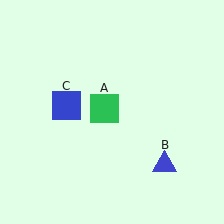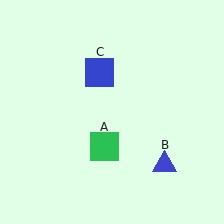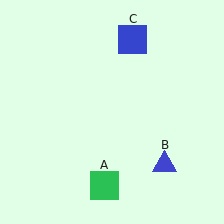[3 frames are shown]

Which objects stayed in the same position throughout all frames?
Blue triangle (object B) remained stationary.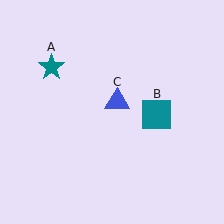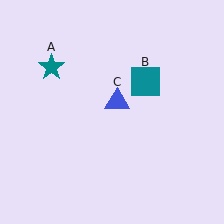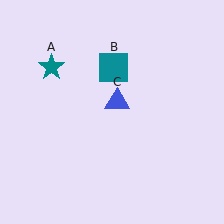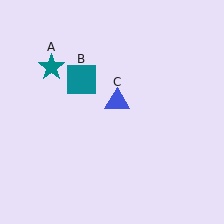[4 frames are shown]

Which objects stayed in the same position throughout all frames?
Teal star (object A) and blue triangle (object C) remained stationary.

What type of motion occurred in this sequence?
The teal square (object B) rotated counterclockwise around the center of the scene.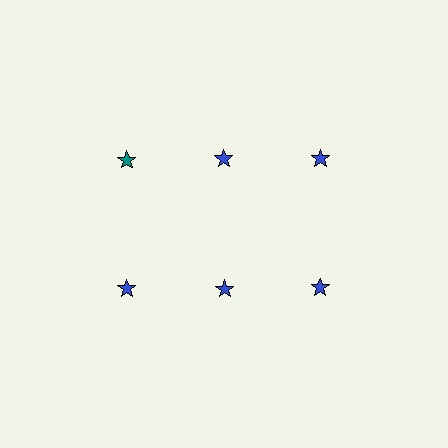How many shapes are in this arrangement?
There are 6 shapes arranged in a grid pattern.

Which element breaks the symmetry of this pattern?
The teal star in the top row, leftmost column breaks the symmetry. All other shapes are blue stars.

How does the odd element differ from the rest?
It has a different color: teal instead of blue.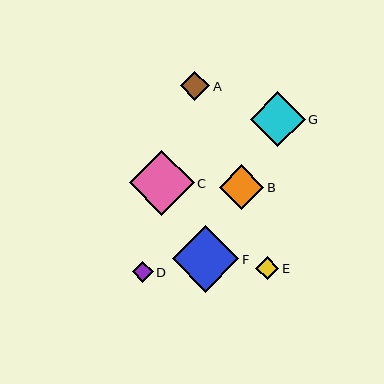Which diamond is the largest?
Diamond F is the largest with a size of approximately 66 pixels.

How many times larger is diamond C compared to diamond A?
Diamond C is approximately 2.2 times the size of diamond A.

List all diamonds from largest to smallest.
From largest to smallest: F, C, G, B, A, E, D.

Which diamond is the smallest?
Diamond D is the smallest with a size of approximately 21 pixels.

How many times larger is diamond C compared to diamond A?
Diamond C is approximately 2.2 times the size of diamond A.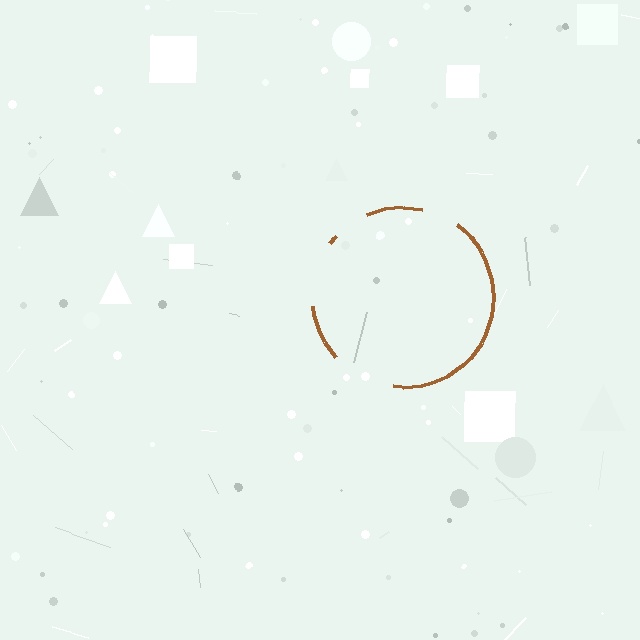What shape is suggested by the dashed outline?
The dashed outline suggests a circle.